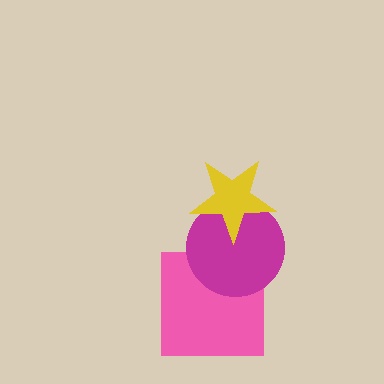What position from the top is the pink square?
The pink square is 3rd from the top.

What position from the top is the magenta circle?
The magenta circle is 2nd from the top.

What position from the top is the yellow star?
The yellow star is 1st from the top.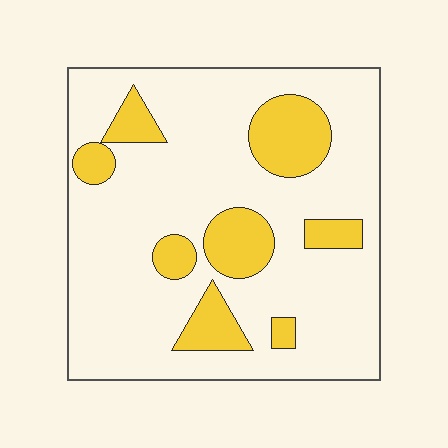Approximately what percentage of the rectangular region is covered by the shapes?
Approximately 20%.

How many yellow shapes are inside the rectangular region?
8.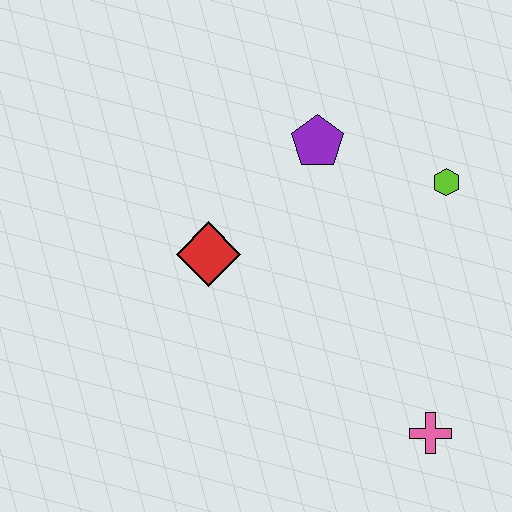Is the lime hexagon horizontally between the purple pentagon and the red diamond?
No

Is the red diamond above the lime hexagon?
No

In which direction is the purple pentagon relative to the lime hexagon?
The purple pentagon is to the left of the lime hexagon.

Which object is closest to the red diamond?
The purple pentagon is closest to the red diamond.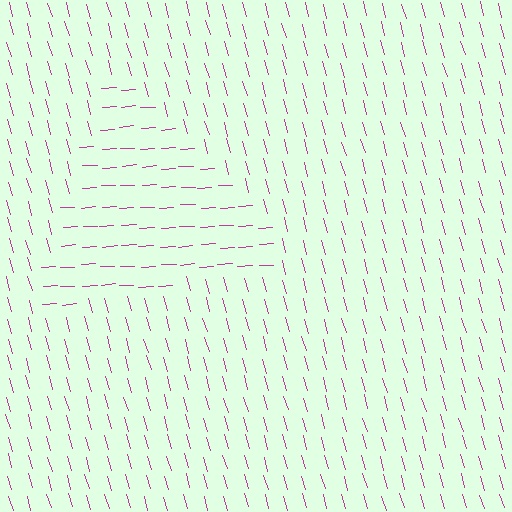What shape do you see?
I see a triangle.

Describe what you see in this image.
The image is filled with small magenta line segments. A triangle region in the image has lines oriented differently from the surrounding lines, creating a visible texture boundary.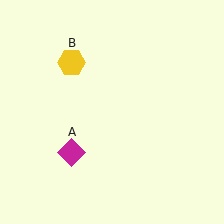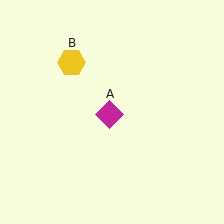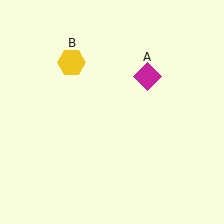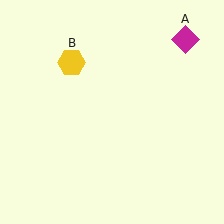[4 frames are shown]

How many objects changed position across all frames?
1 object changed position: magenta diamond (object A).